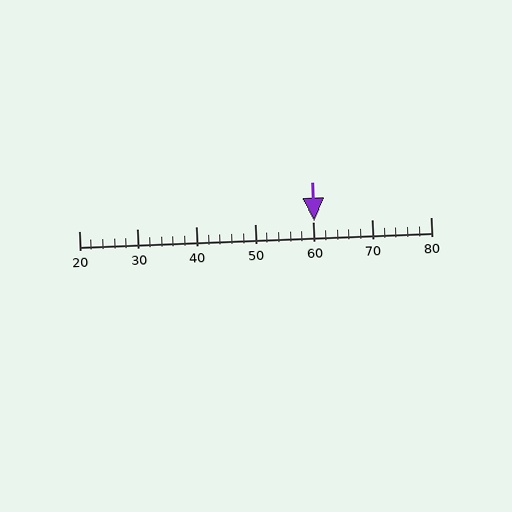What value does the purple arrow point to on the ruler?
The purple arrow points to approximately 60.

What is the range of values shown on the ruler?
The ruler shows values from 20 to 80.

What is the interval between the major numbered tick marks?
The major tick marks are spaced 10 units apart.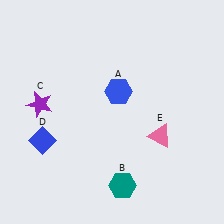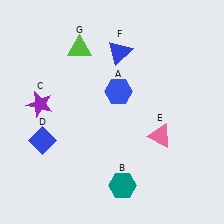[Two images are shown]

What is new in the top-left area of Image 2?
A lime triangle (G) was added in the top-left area of Image 2.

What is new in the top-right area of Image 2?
A blue triangle (F) was added in the top-right area of Image 2.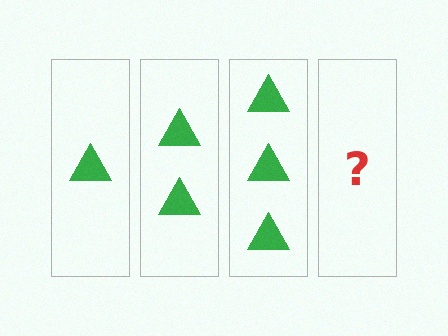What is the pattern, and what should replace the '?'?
The pattern is that each step adds one more triangle. The '?' should be 4 triangles.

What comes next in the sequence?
The next element should be 4 triangles.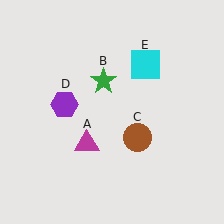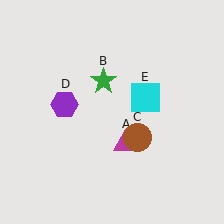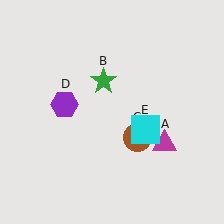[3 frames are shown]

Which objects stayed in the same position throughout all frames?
Green star (object B) and brown circle (object C) and purple hexagon (object D) remained stationary.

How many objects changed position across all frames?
2 objects changed position: magenta triangle (object A), cyan square (object E).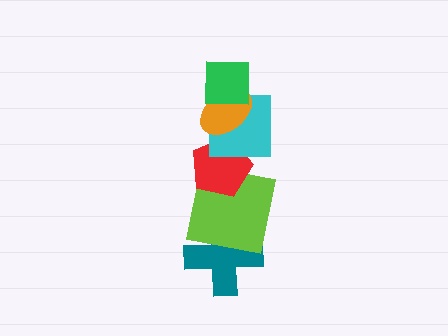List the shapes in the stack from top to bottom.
From top to bottom: the green square, the orange ellipse, the cyan square, the red pentagon, the lime square, the teal cross.